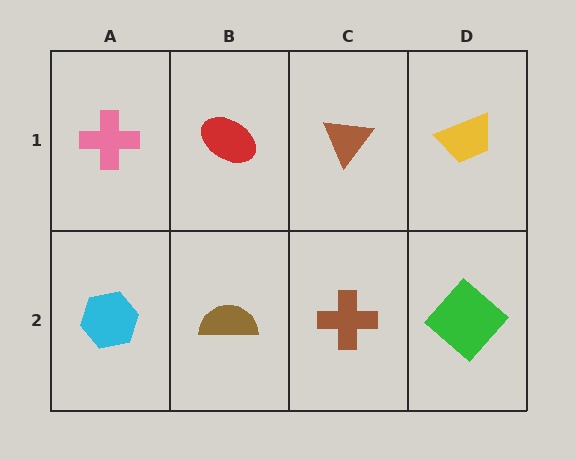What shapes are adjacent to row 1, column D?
A green diamond (row 2, column D), a brown triangle (row 1, column C).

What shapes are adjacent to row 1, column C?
A brown cross (row 2, column C), a red ellipse (row 1, column B), a yellow trapezoid (row 1, column D).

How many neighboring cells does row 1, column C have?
3.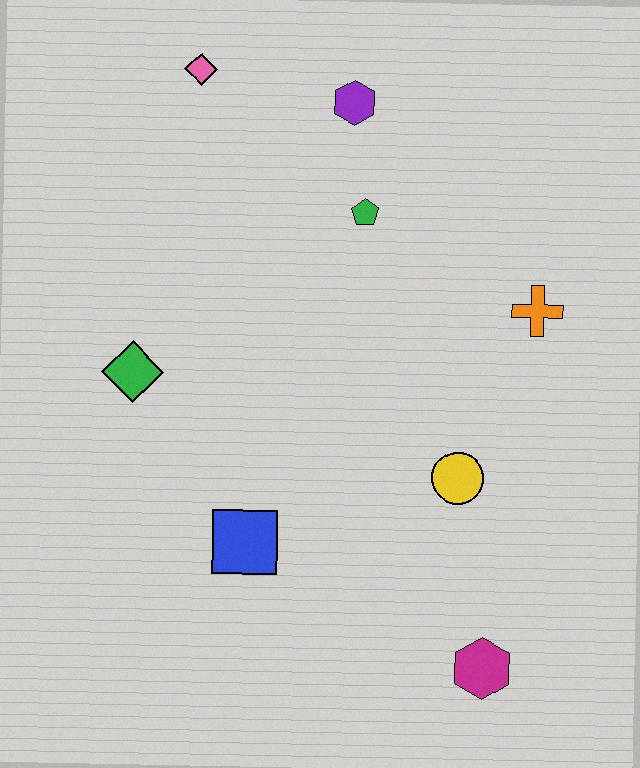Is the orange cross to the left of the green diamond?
No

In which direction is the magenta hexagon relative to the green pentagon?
The magenta hexagon is below the green pentagon.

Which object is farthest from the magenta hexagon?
The pink diamond is farthest from the magenta hexagon.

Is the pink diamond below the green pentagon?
No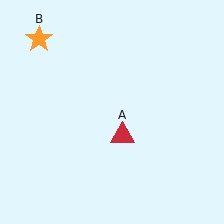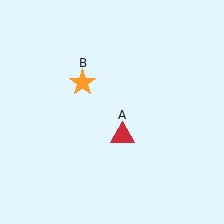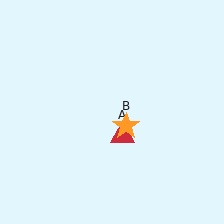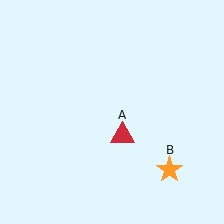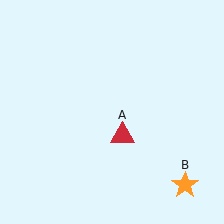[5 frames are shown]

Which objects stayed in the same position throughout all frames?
Red triangle (object A) remained stationary.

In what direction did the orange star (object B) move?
The orange star (object B) moved down and to the right.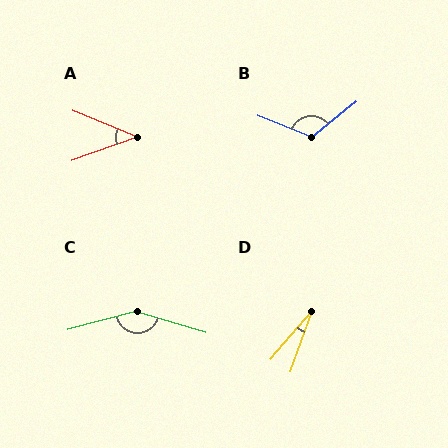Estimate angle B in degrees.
Approximately 119 degrees.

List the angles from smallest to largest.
D (22°), A (42°), B (119°), C (149°).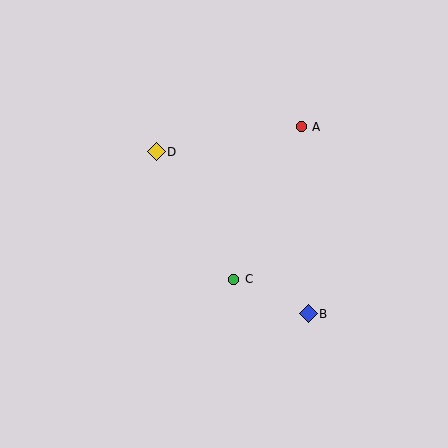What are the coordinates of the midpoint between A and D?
The midpoint between A and D is at (229, 139).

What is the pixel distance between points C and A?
The distance between C and A is 167 pixels.